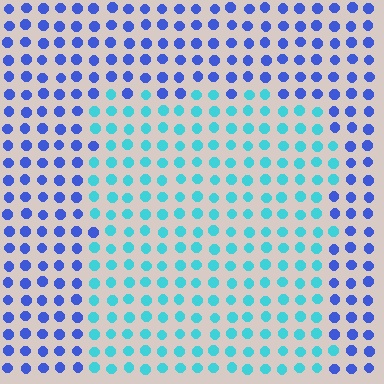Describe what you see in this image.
The image is filled with small blue elements in a uniform arrangement. A rectangle-shaped region is visible where the elements are tinted to a slightly different hue, forming a subtle color boundary.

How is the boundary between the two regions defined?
The boundary is defined purely by a slight shift in hue (about 48 degrees). Spacing, size, and orientation are identical on both sides.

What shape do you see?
I see a rectangle.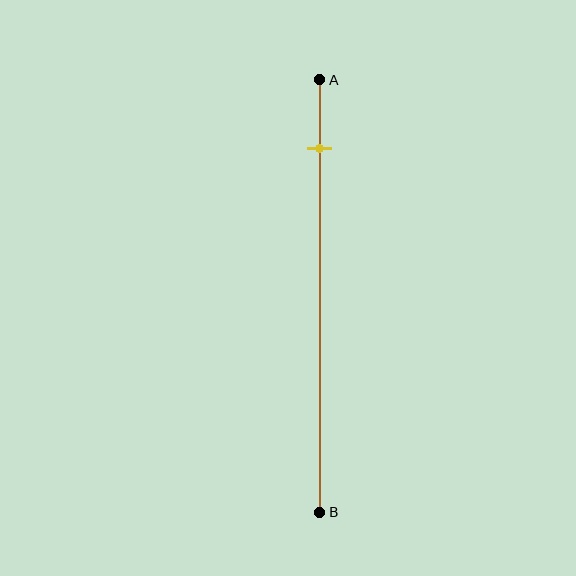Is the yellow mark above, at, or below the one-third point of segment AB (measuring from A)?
The yellow mark is above the one-third point of segment AB.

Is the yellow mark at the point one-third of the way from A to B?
No, the mark is at about 15% from A, not at the 33% one-third point.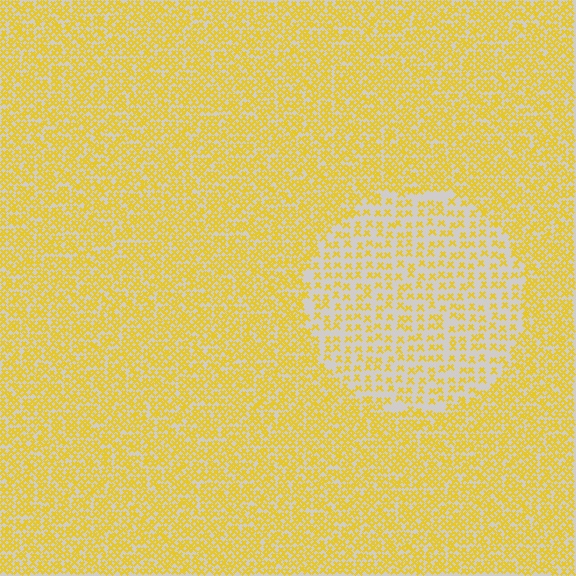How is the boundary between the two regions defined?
The boundary is defined by a change in element density (approximately 2.1x ratio). All elements are the same color, size, and shape.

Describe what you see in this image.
The image contains small yellow elements arranged at two different densities. A circle-shaped region is visible where the elements are less densely packed than the surrounding area.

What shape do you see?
I see a circle.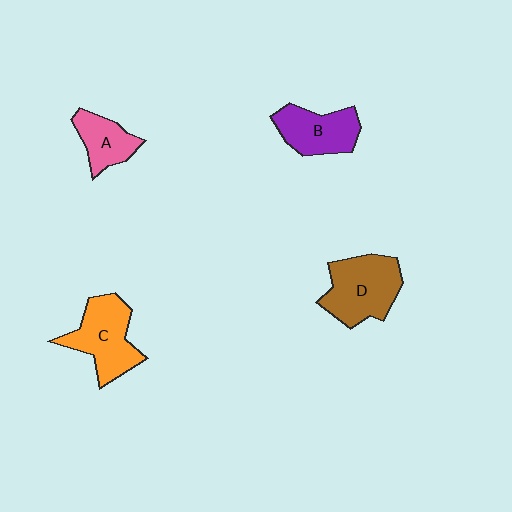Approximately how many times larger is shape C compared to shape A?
Approximately 1.6 times.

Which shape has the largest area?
Shape D (brown).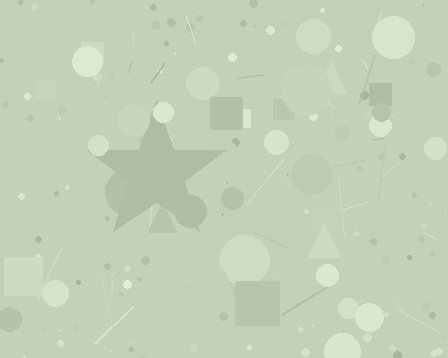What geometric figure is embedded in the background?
A star is embedded in the background.